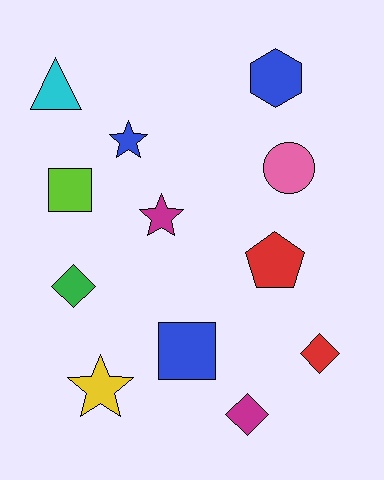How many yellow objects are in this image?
There is 1 yellow object.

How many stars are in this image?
There are 3 stars.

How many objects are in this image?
There are 12 objects.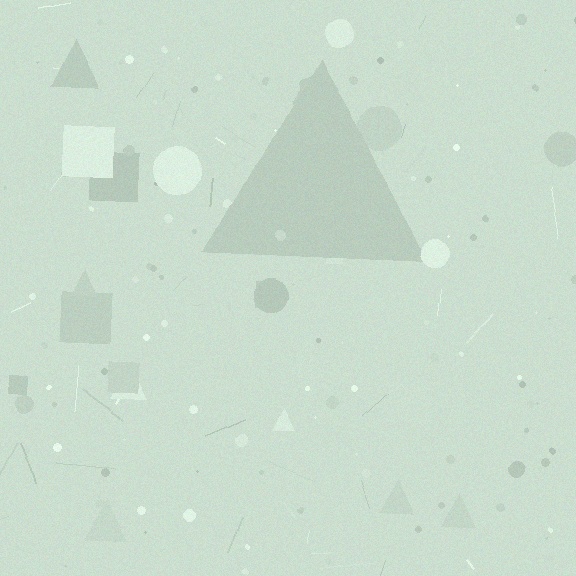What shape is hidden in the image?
A triangle is hidden in the image.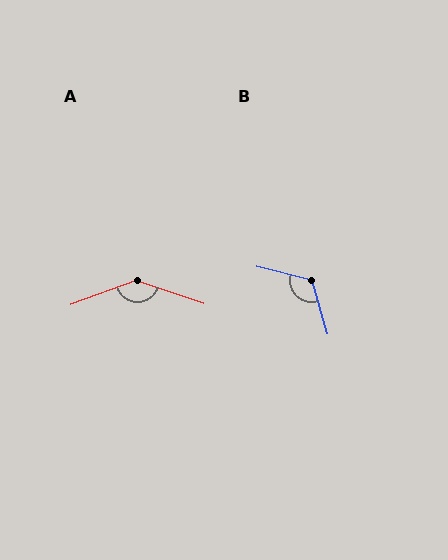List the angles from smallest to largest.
B (120°), A (142°).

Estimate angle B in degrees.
Approximately 120 degrees.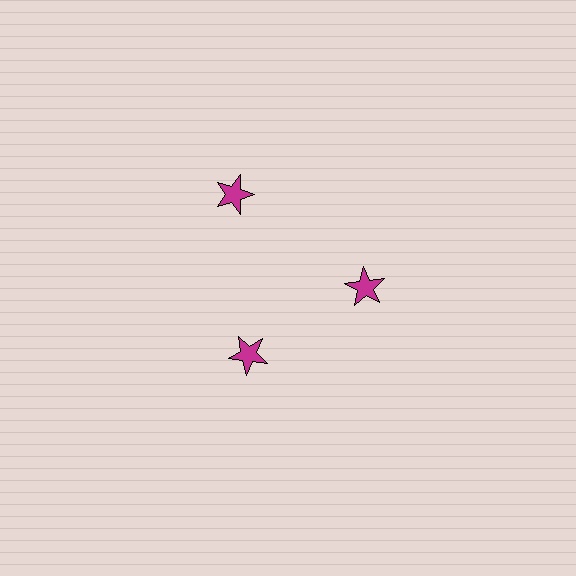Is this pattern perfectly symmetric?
No. The 3 magenta stars are arranged in a ring, but one element near the 11 o'clock position is pushed outward from the center, breaking the 3-fold rotational symmetry.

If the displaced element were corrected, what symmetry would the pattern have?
It would have 3-fold rotational symmetry — the pattern would map onto itself every 120 degrees.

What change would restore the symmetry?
The symmetry would be restored by moving it inward, back onto the ring so that all 3 stars sit at equal angles and equal distance from the center.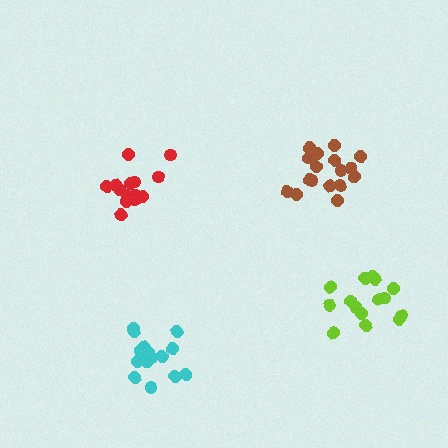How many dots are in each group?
Group 1: 14 dots, Group 2: 17 dots, Group 3: 16 dots, Group 4: 16 dots (63 total).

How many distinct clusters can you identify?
There are 4 distinct clusters.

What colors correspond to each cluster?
The clusters are colored: red, brown, lime, cyan.